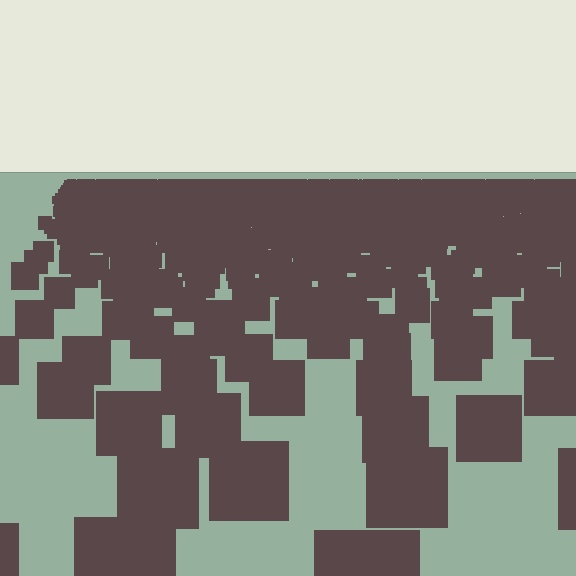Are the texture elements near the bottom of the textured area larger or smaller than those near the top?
Larger. Near the bottom, elements are closer to the viewer and appear at a bigger on-screen size.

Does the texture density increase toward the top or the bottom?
Density increases toward the top.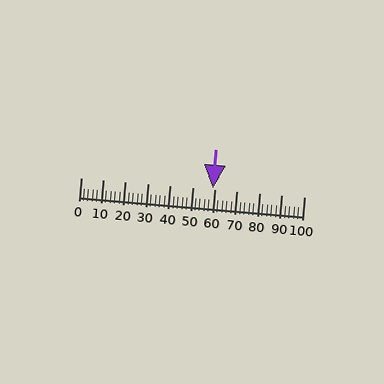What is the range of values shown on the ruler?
The ruler shows values from 0 to 100.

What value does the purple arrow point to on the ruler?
The purple arrow points to approximately 59.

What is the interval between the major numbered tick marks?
The major tick marks are spaced 10 units apart.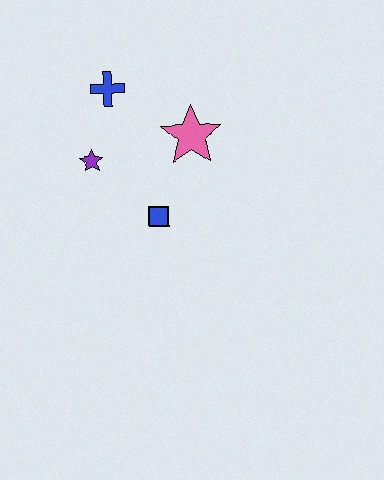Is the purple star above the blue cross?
No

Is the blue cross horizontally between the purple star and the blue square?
Yes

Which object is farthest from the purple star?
The pink star is farthest from the purple star.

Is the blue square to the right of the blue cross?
Yes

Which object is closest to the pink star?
The blue square is closest to the pink star.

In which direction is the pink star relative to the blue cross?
The pink star is to the right of the blue cross.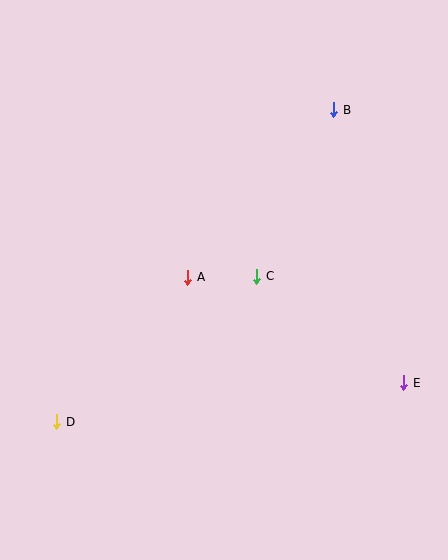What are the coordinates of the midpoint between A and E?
The midpoint between A and E is at (296, 330).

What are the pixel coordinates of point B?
Point B is at (334, 110).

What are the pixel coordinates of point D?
Point D is at (57, 422).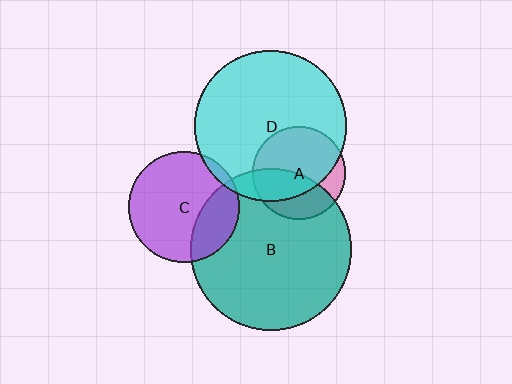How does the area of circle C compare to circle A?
Approximately 1.4 times.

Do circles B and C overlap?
Yes.